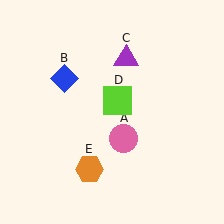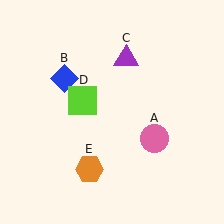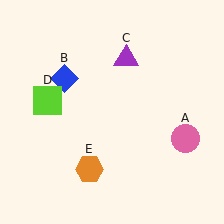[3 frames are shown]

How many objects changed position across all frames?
2 objects changed position: pink circle (object A), lime square (object D).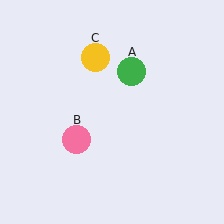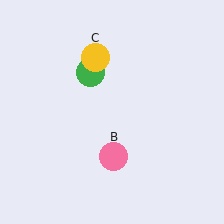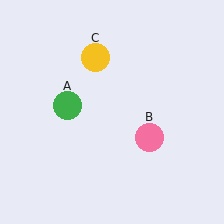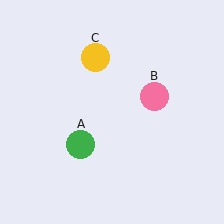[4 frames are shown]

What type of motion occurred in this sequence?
The green circle (object A), pink circle (object B) rotated counterclockwise around the center of the scene.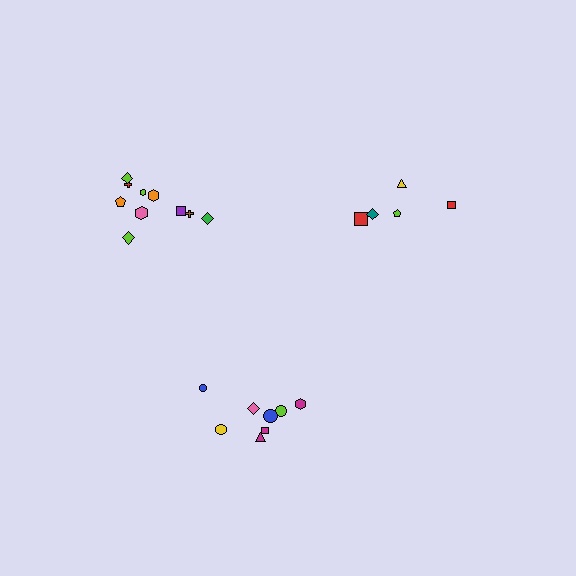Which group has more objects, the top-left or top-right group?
The top-left group.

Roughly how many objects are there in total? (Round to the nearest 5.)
Roughly 25 objects in total.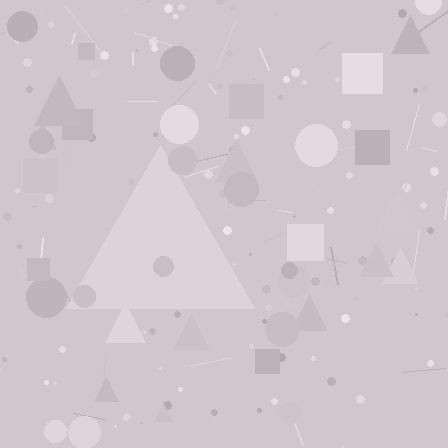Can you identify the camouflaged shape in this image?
The camouflaged shape is a triangle.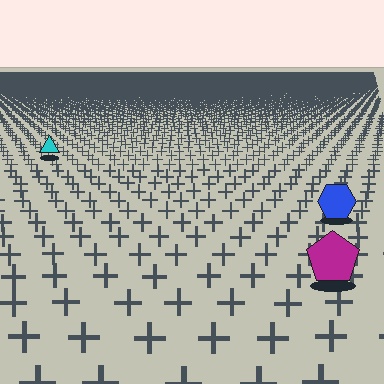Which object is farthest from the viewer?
The cyan triangle is farthest from the viewer. It appears smaller and the ground texture around it is denser.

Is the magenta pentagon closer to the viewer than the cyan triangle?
Yes. The magenta pentagon is closer — you can tell from the texture gradient: the ground texture is coarser near it.